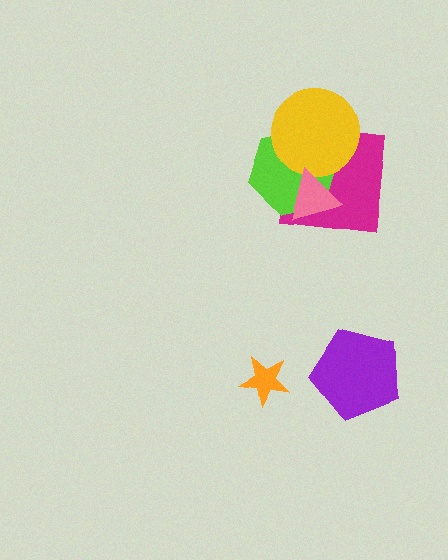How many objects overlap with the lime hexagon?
3 objects overlap with the lime hexagon.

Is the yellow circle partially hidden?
Yes, it is partially covered by another shape.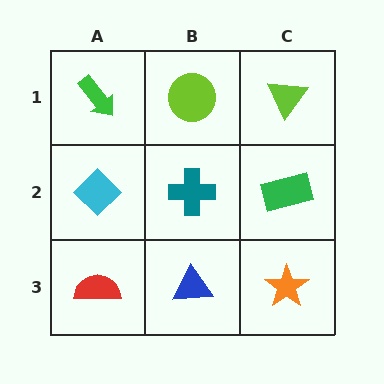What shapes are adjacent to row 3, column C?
A green rectangle (row 2, column C), a blue triangle (row 3, column B).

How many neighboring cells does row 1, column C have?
2.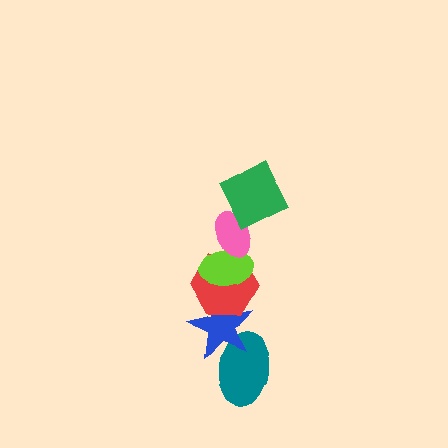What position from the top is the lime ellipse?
The lime ellipse is 3rd from the top.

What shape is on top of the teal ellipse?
The blue star is on top of the teal ellipse.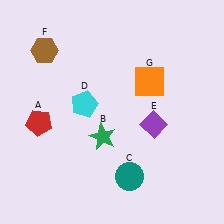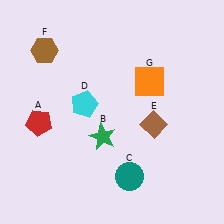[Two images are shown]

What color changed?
The diamond (E) changed from purple in Image 1 to brown in Image 2.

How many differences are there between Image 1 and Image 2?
There is 1 difference between the two images.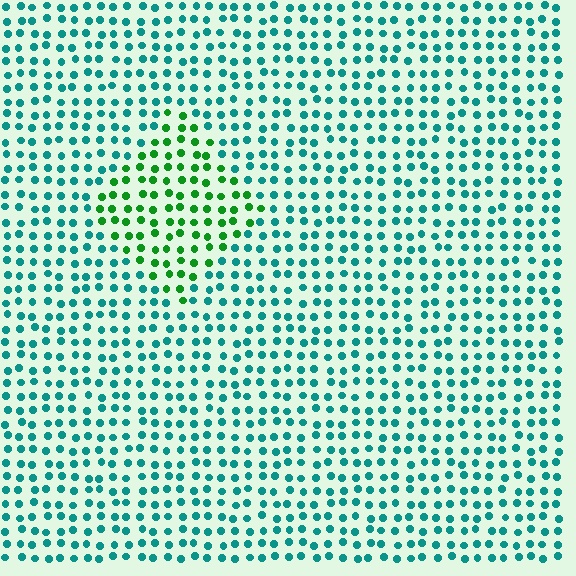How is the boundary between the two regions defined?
The boundary is defined purely by a slight shift in hue (about 49 degrees). Spacing, size, and orientation are identical on both sides.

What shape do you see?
I see a diamond.